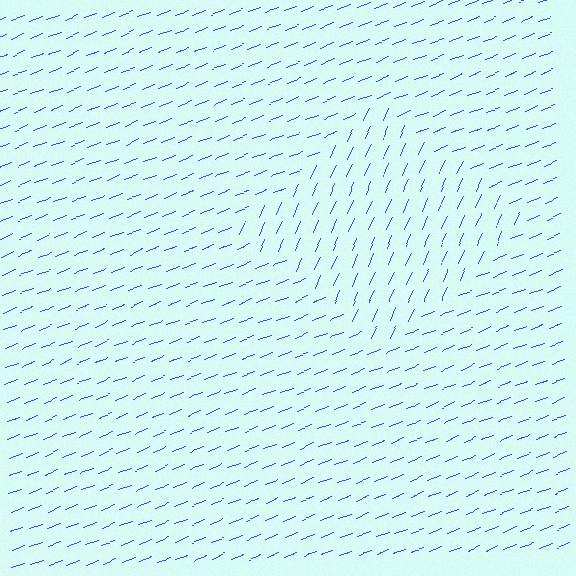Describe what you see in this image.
The image is filled with small blue line segments. A diamond region in the image has lines oriented differently from the surrounding lines, creating a visible texture boundary.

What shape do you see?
I see a diamond.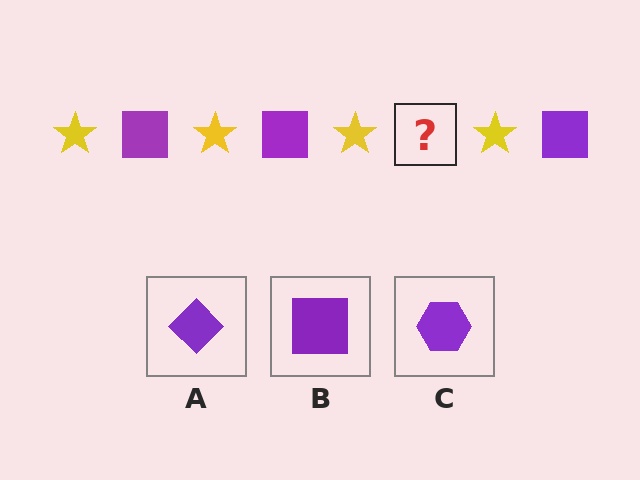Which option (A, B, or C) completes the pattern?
B.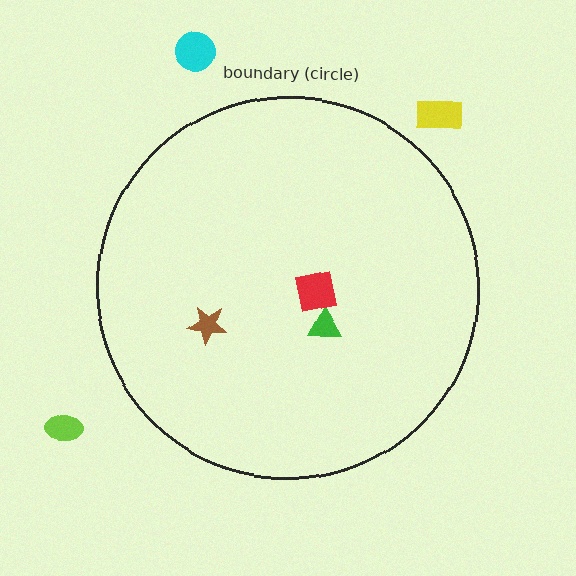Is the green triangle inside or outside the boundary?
Inside.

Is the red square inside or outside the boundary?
Inside.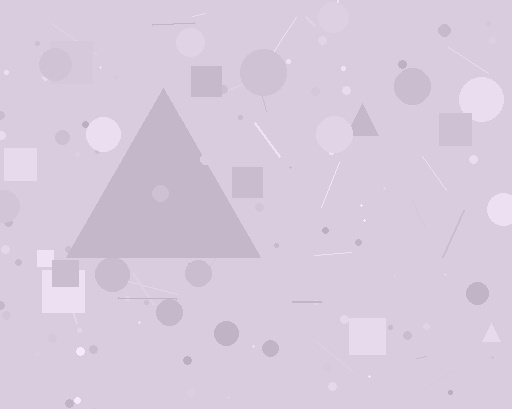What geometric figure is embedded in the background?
A triangle is embedded in the background.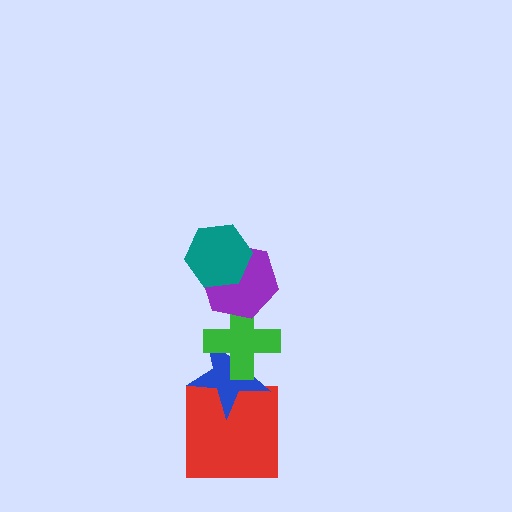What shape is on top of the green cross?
The purple hexagon is on top of the green cross.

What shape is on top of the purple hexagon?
The teal hexagon is on top of the purple hexagon.